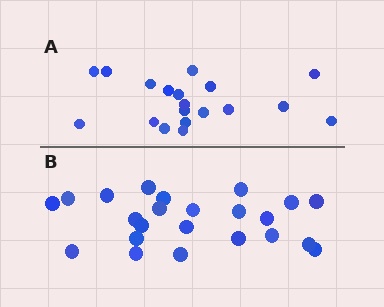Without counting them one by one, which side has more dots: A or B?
Region B (the bottom region) has more dots.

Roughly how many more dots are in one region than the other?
Region B has about 4 more dots than region A.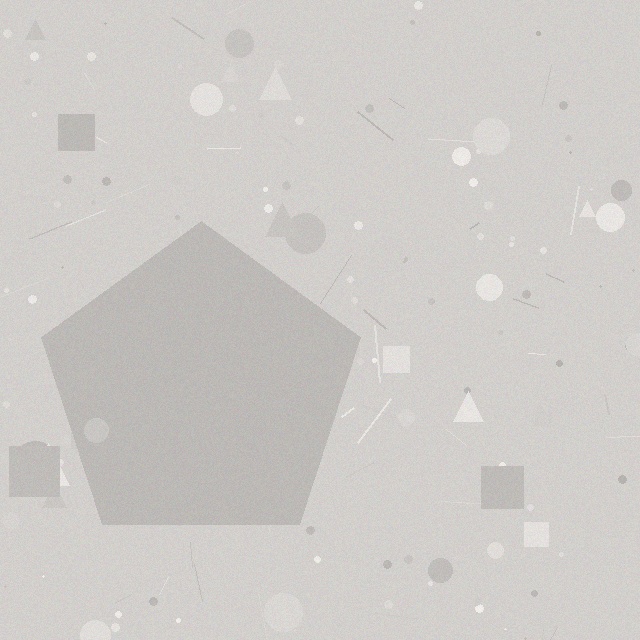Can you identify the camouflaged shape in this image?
The camouflaged shape is a pentagon.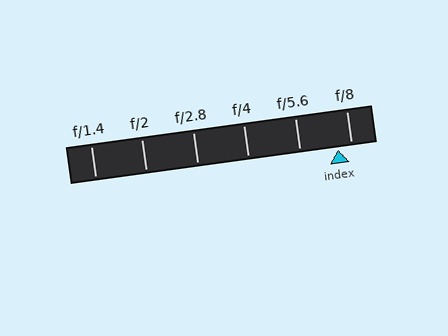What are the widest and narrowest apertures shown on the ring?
The widest aperture shown is f/1.4 and the narrowest is f/8.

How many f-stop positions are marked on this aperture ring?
There are 6 f-stop positions marked.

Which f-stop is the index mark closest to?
The index mark is closest to f/8.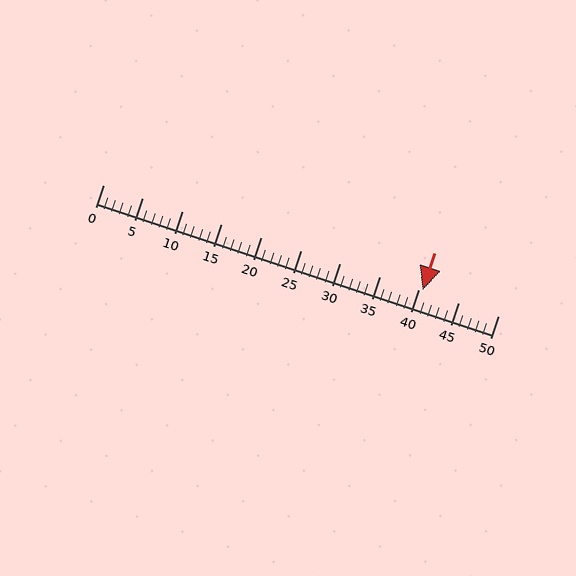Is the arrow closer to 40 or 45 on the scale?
The arrow is closer to 40.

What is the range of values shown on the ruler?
The ruler shows values from 0 to 50.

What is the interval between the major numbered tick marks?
The major tick marks are spaced 5 units apart.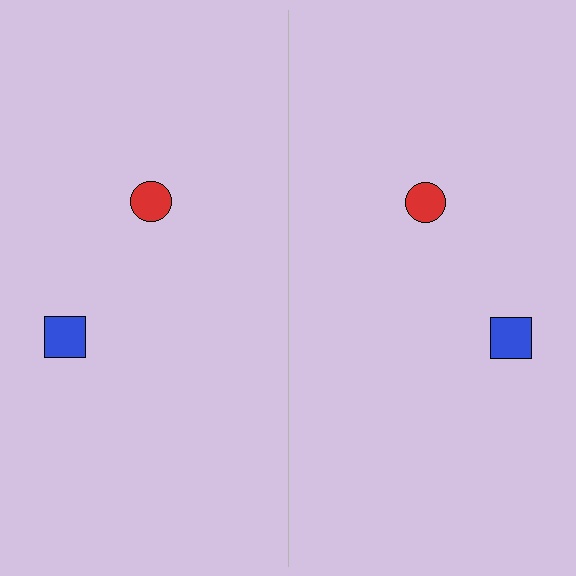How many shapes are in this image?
There are 4 shapes in this image.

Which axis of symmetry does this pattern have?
The pattern has a vertical axis of symmetry running through the center of the image.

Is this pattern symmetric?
Yes, this pattern has bilateral (reflection) symmetry.